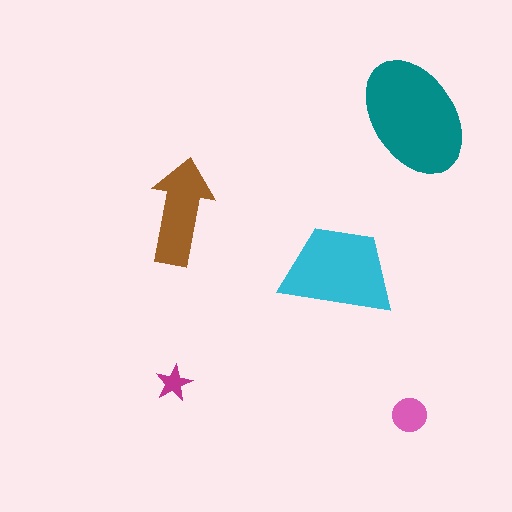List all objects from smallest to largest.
The magenta star, the pink circle, the brown arrow, the cyan trapezoid, the teal ellipse.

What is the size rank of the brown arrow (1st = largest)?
3rd.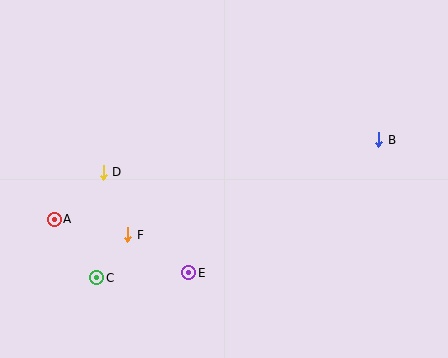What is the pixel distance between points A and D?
The distance between A and D is 68 pixels.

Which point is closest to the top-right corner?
Point B is closest to the top-right corner.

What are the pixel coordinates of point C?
Point C is at (97, 278).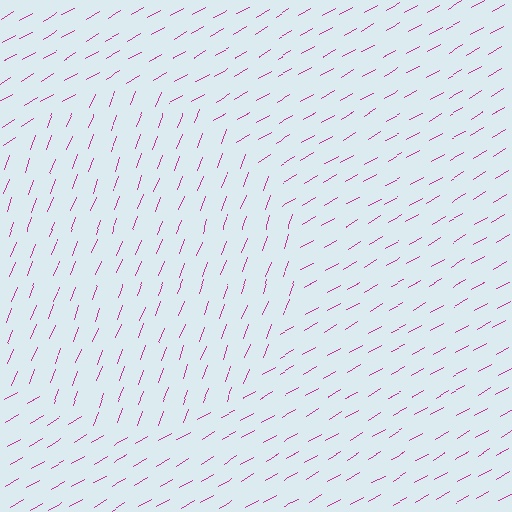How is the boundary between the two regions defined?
The boundary is defined purely by a change in line orientation (approximately 39 degrees difference). All lines are the same color and thickness.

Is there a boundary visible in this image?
Yes, there is a texture boundary formed by a change in line orientation.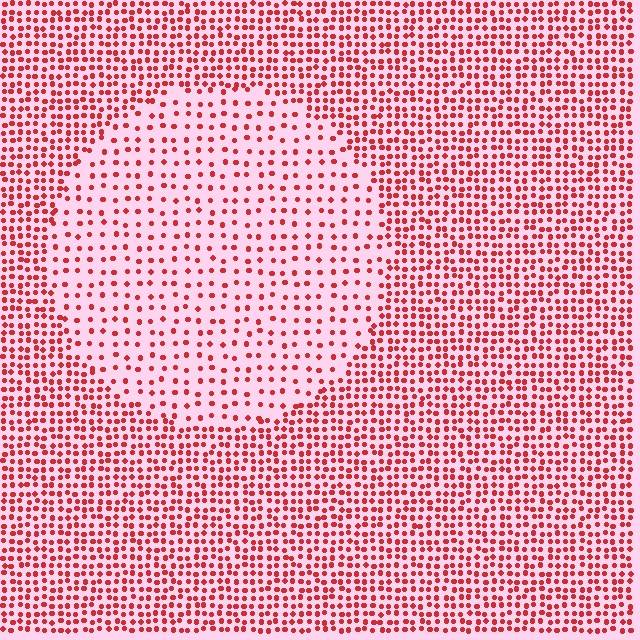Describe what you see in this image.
The image contains small red elements arranged at two different densities. A circle-shaped region is visible where the elements are less densely packed than the surrounding area.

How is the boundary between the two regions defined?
The boundary is defined by a change in element density (approximately 2.3x ratio). All elements are the same color, size, and shape.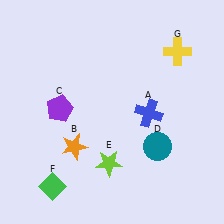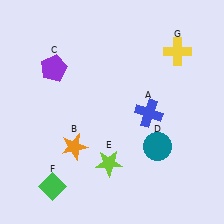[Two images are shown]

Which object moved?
The purple pentagon (C) moved up.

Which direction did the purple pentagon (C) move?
The purple pentagon (C) moved up.